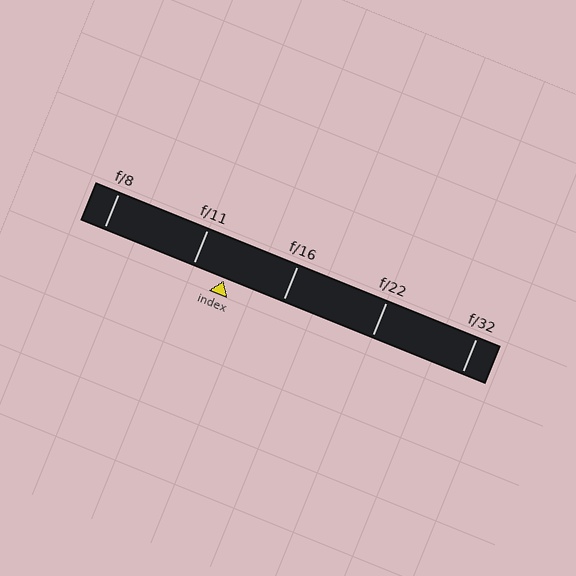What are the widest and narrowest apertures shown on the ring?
The widest aperture shown is f/8 and the narrowest is f/32.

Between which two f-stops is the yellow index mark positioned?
The index mark is between f/11 and f/16.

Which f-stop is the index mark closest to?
The index mark is closest to f/11.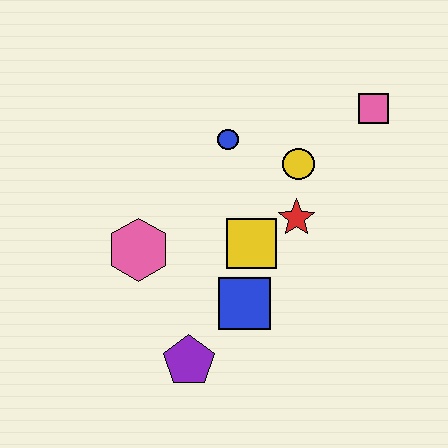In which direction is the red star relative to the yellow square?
The red star is to the right of the yellow square.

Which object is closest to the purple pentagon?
The blue square is closest to the purple pentagon.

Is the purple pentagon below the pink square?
Yes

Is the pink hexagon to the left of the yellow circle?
Yes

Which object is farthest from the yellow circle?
The purple pentagon is farthest from the yellow circle.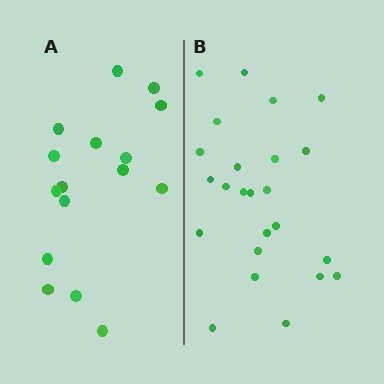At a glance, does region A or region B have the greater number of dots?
Region B (the right region) has more dots.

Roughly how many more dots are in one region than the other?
Region B has roughly 8 or so more dots than region A.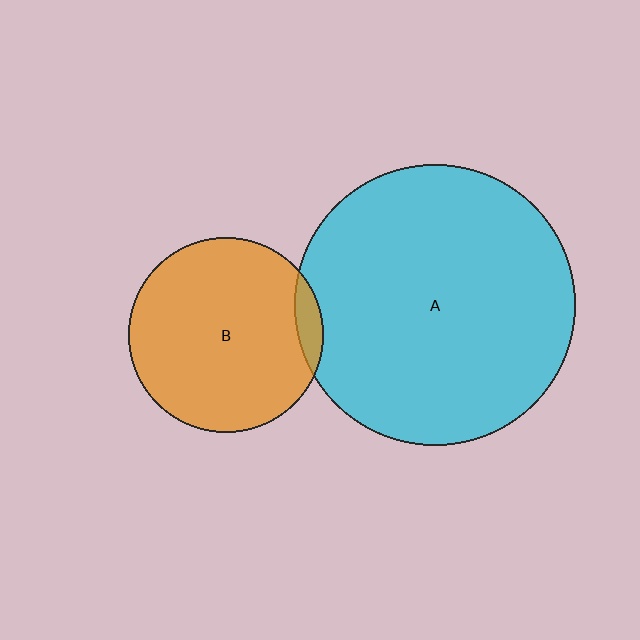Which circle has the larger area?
Circle A (cyan).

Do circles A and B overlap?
Yes.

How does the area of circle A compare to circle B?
Approximately 2.1 times.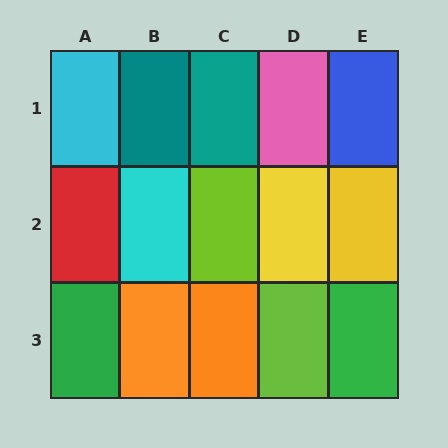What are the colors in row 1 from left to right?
Cyan, teal, teal, pink, blue.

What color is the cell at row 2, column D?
Yellow.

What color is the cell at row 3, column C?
Orange.